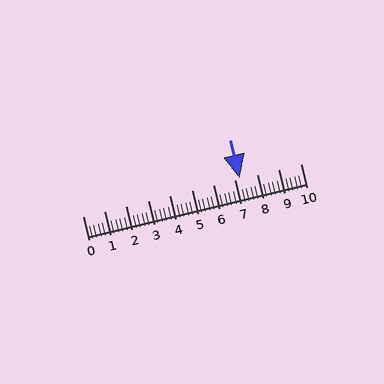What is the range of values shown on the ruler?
The ruler shows values from 0 to 10.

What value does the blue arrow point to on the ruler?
The blue arrow points to approximately 7.2.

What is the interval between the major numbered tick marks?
The major tick marks are spaced 1 units apart.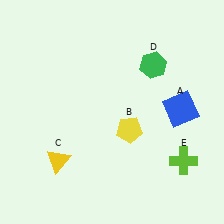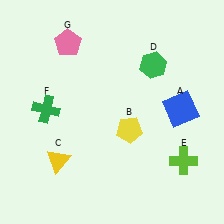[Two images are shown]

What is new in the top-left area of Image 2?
A pink pentagon (G) was added in the top-left area of Image 2.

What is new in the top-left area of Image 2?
A green cross (F) was added in the top-left area of Image 2.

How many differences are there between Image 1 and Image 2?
There are 2 differences between the two images.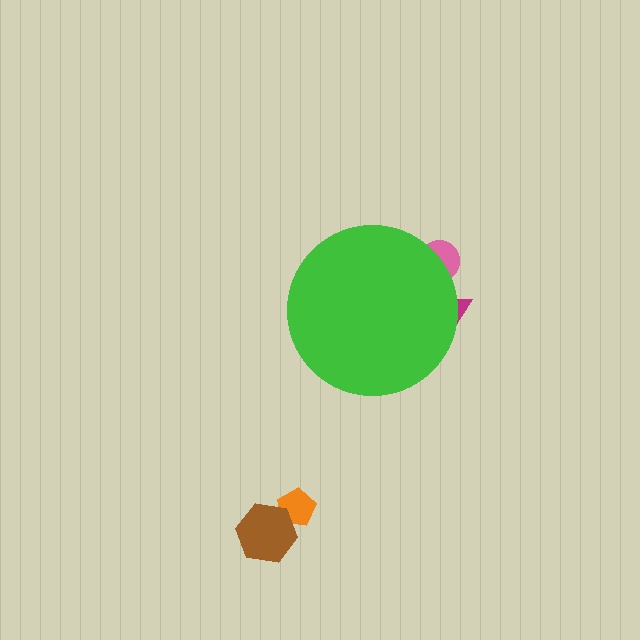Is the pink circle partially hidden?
Yes, the pink circle is partially hidden behind the green circle.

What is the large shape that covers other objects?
A green circle.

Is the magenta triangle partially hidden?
Yes, the magenta triangle is partially hidden behind the green circle.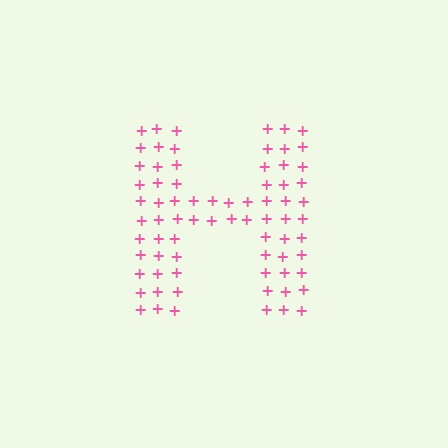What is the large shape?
The large shape is the letter H.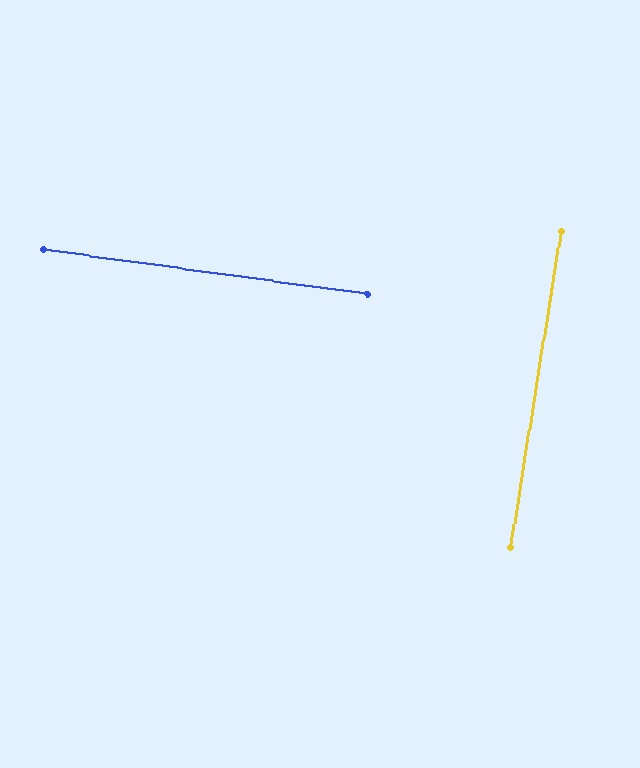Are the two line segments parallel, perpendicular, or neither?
Perpendicular — they meet at approximately 89°.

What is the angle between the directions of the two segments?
Approximately 89 degrees.